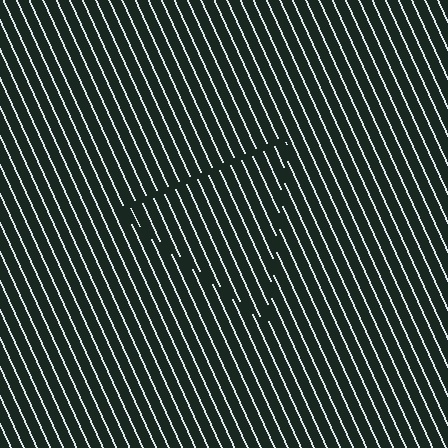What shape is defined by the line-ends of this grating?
An illusory triangle. The interior of the shape contains the same grating, shifted by half a period — the contour is defined by the phase discontinuity where line-ends from the inner and outer gratings abut.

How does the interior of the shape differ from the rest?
The interior of the shape contains the same grating, shifted by half a period — the contour is defined by the phase discontinuity where line-ends from the inner and outer gratings abut.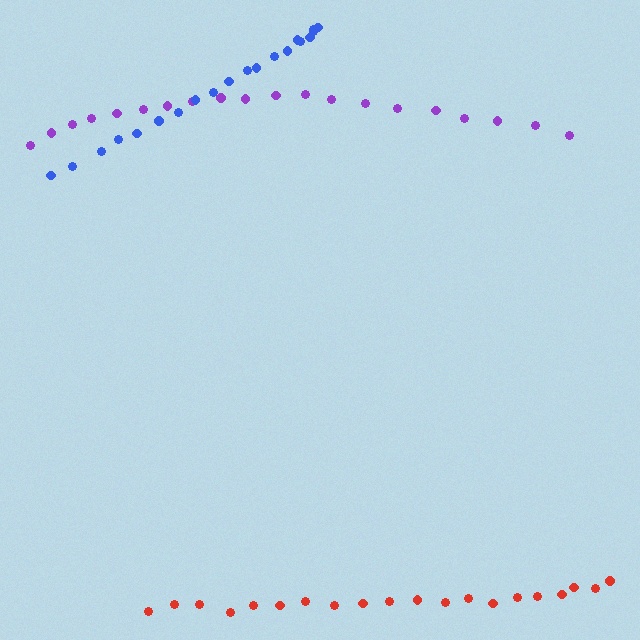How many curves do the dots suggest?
There are 3 distinct paths.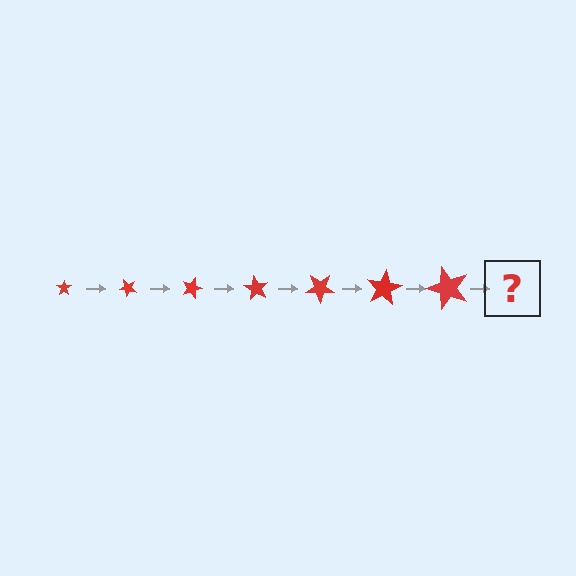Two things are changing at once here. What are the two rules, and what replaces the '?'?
The two rules are that the star grows larger each step and it rotates 45 degrees each step. The '?' should be a star, larger than the previous one and rotated 315 degrees from the start.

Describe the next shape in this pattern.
It should be a star, larger than the previous one and rotated 315 degrees from the start.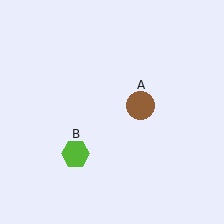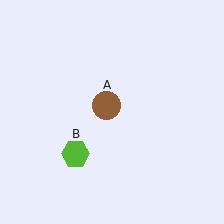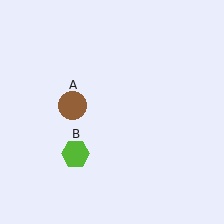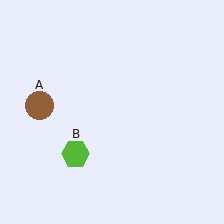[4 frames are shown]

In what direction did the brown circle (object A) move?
The brown circle (object A) moved left.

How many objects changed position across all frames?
1 object changed position: brown circle (object A).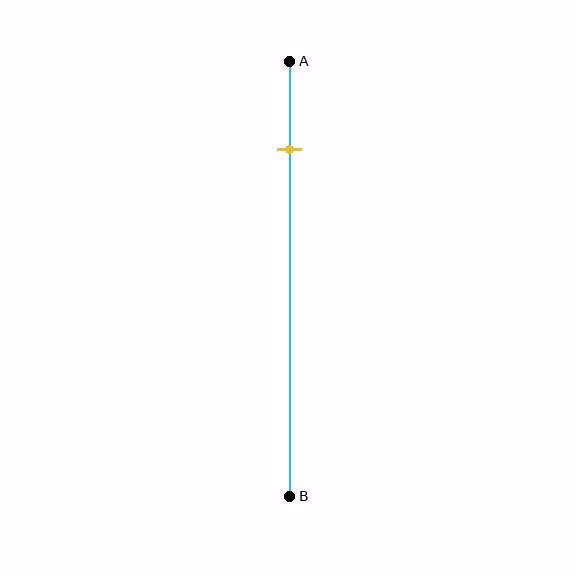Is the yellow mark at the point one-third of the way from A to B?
No, the mark is at about 20% from A, not at the 33% one-third point.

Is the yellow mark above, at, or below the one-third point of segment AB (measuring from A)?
The yellow mark is above the one-third point of segment AB.